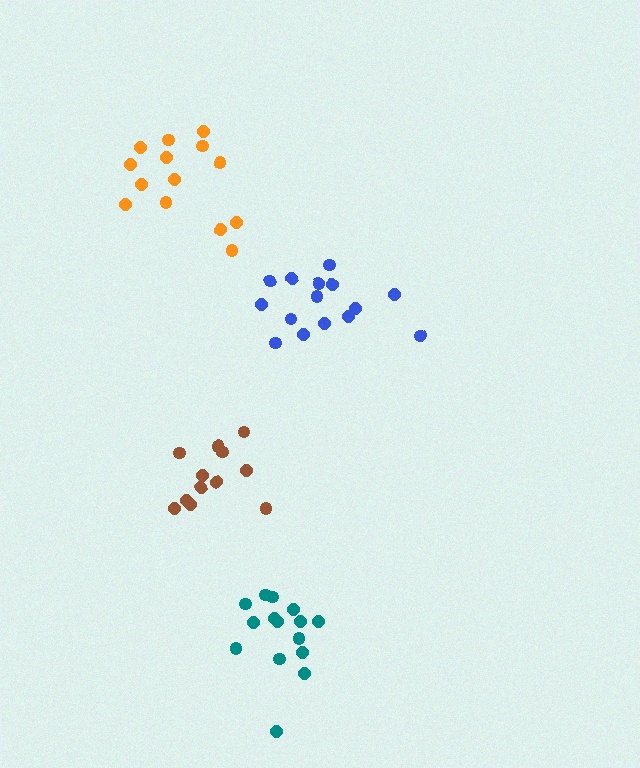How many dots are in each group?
Group 1: 12 dots, Group 2: 15 dots, Group 3: 15 dots, Group 4: 14 dots (56 total).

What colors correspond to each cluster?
The clusters are colored: brown, blue, teal, orange.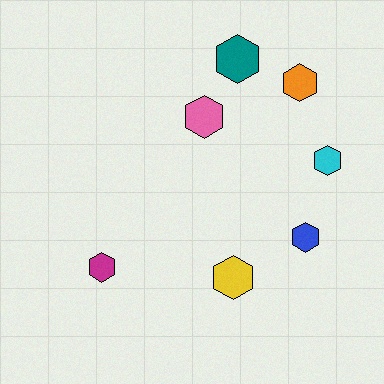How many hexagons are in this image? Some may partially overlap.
There are 7 hexagons.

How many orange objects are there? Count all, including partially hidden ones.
There is 1 orange object.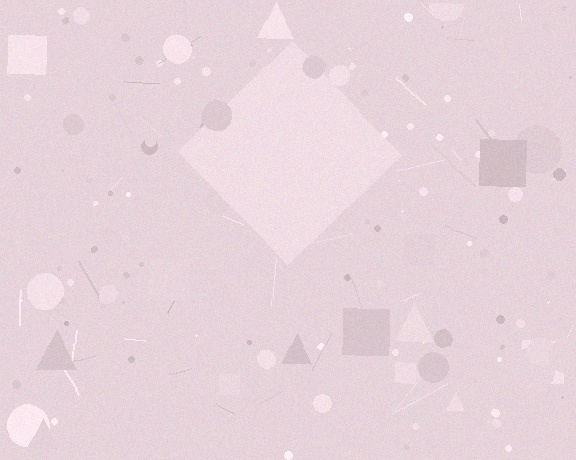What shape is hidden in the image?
A diamond is hidden in the image.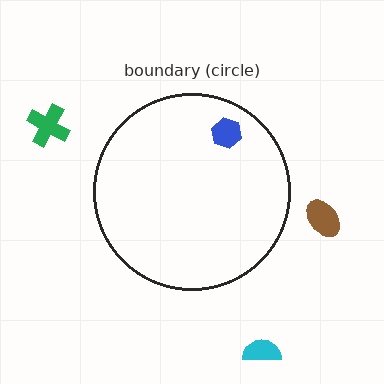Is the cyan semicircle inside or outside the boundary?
Outside.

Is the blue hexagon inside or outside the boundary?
Inside.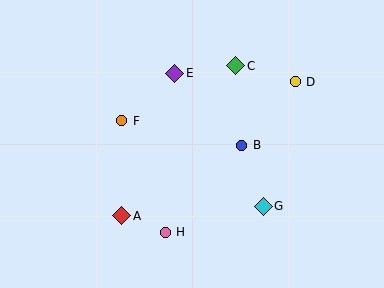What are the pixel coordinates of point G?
Point G is at (263, 206).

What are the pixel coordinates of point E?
Point E is at (175, 73).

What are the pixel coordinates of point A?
Point A is at (122, 216).